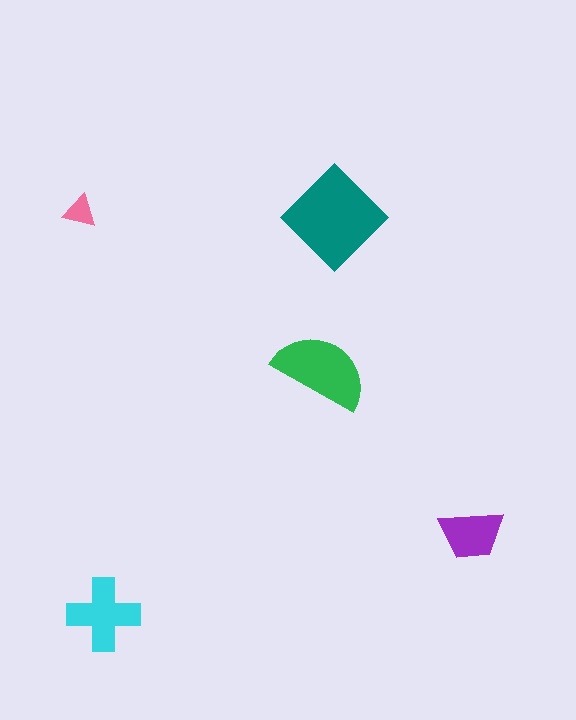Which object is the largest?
The teal diamond.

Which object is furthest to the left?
The pink triangle is leftmost.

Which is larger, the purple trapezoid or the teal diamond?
The teal diamond.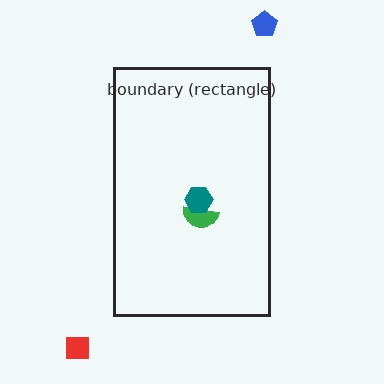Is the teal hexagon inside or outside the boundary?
Inside.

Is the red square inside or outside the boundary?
Outside.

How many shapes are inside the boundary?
2 inside, 2 outside.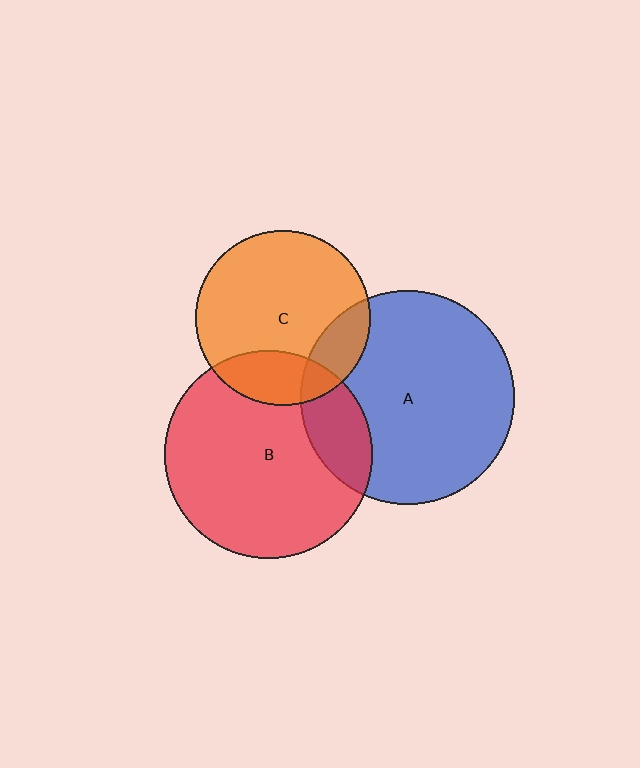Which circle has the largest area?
Circle A (blue).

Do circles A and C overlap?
Yes.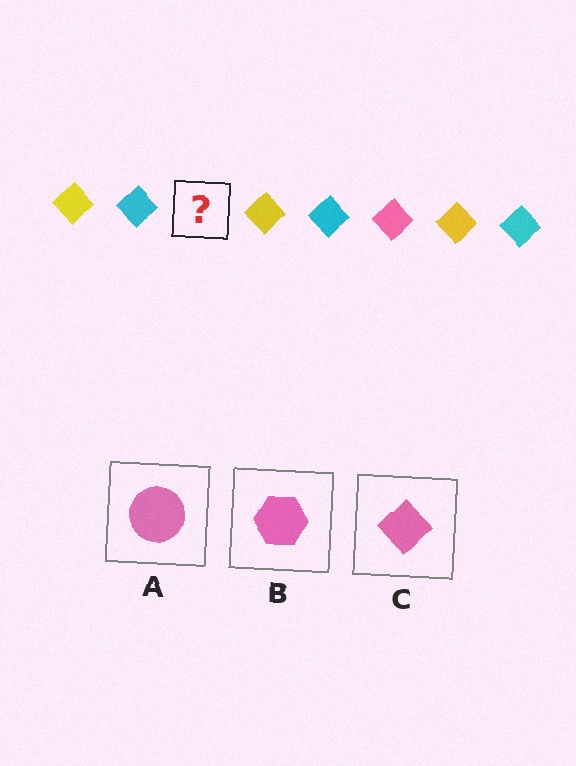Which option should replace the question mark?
Option C.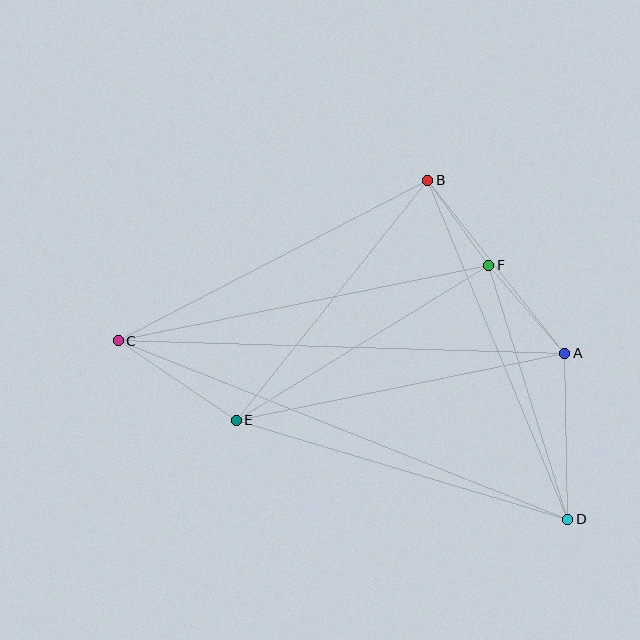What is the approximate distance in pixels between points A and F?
The distance between A and F is approximately 116 pixels.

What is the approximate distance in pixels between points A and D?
The distance between A and D is approximately 166 pixels.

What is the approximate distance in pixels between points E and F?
The distance between E and F is approximately 296 pixels.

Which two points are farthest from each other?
Points C and D are farthest from each other.